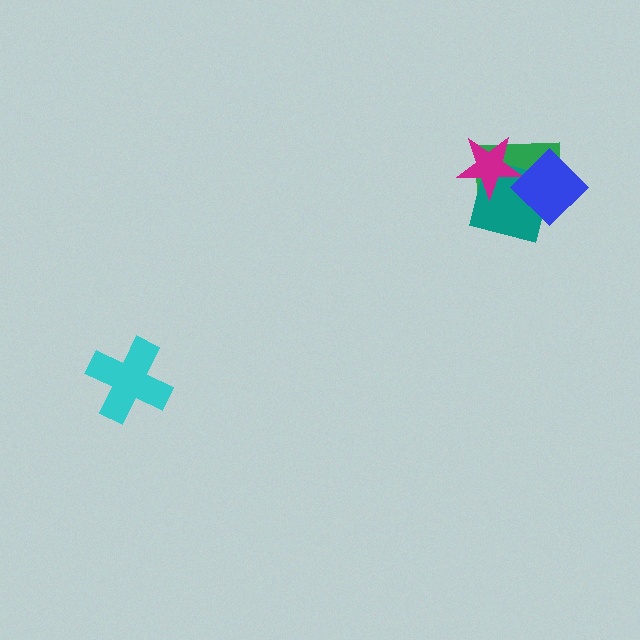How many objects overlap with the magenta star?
3 objects overlap with the magenta star.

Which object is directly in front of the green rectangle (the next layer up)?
The teal square is directly in front of the green rectangle.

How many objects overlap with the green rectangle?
3 objects overlap with the green rectangle.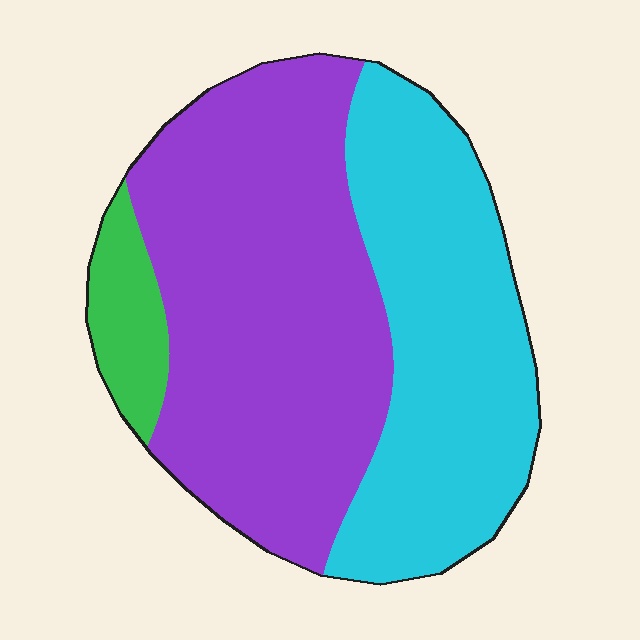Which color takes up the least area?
Green, at roughly 10%.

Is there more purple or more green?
Purple.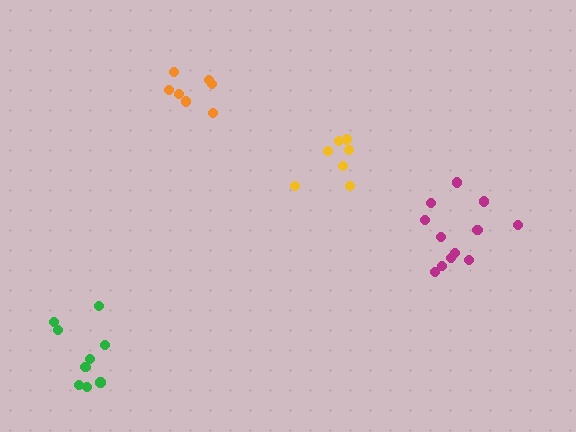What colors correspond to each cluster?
The clusters are colored: orange, magenta, yellow, green.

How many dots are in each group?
Group 1: 7 dots, Group 2: 12 dots, Group 3: 7 dots, Group 4: 9 dots (35 total).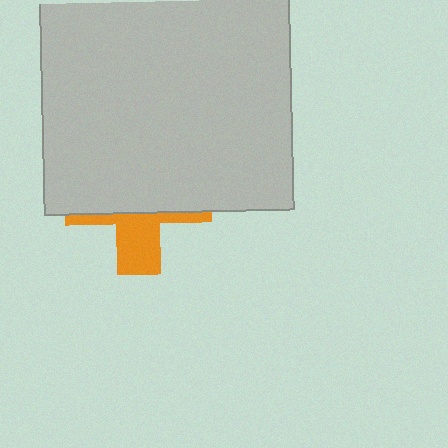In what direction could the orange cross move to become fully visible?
The orange cross could move down. That would shift it out from behind the light gray rectangle entirely.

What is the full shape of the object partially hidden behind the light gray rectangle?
The partially hidden object is an orange cross.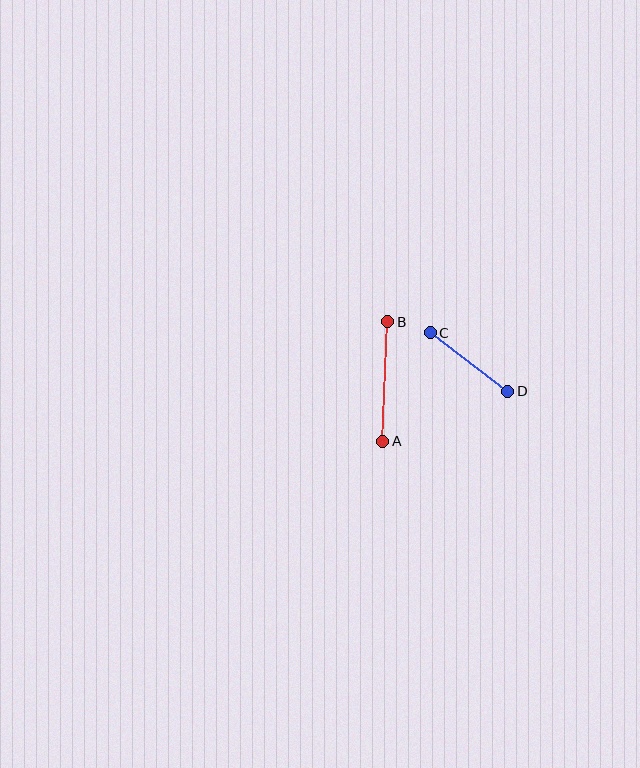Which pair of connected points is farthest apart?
Points A and B are farthest apart.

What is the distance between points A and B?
The distance is approximately 120 pixels.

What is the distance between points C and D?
The distance is approximately 98 pixels.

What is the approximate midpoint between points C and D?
The midpoint is at approximately (469, 362) pixels.